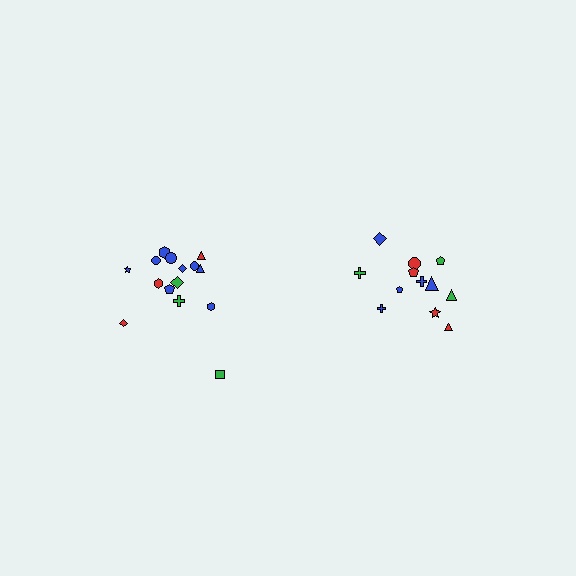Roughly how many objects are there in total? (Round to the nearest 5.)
Roughly 25 objects in total.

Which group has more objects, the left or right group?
The left group.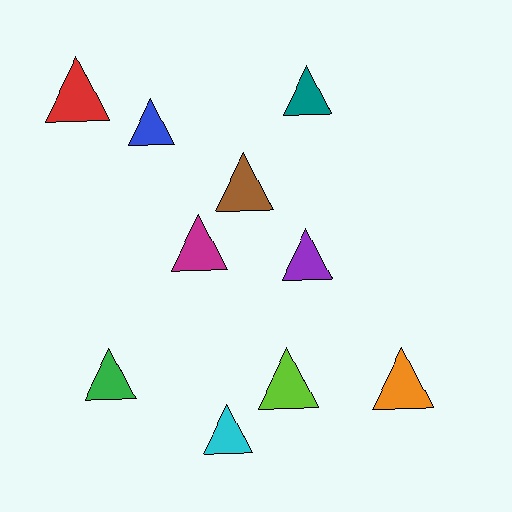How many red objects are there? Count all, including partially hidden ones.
There is 1 red object.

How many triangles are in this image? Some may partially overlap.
There are 10 triangles.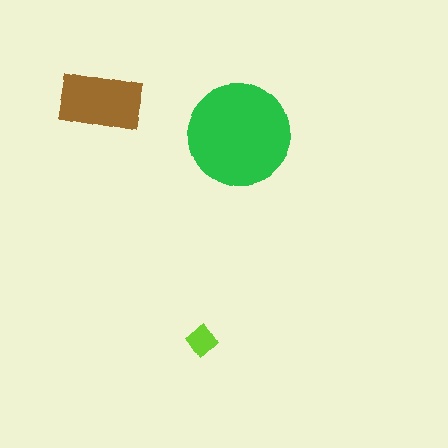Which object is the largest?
The green circle.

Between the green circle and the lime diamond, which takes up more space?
The green circle.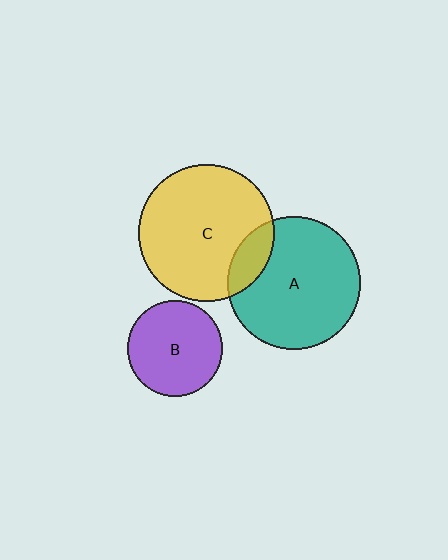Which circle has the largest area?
Circle C (yellow).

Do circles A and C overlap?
Yes.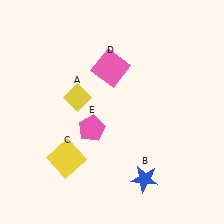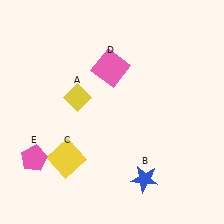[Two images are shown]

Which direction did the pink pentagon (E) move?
The pink pentagon (E) moved left.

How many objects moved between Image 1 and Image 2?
1 object moved between the two images.